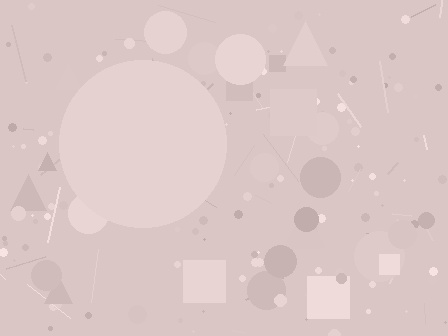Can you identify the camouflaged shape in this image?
The camouflaged shape is a circle.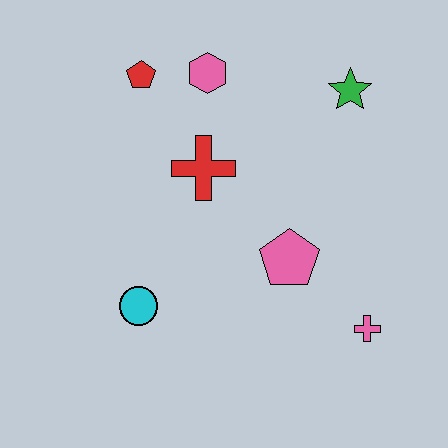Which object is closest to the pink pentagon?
The pink cross is closest to the pink pentagon.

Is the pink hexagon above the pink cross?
Yes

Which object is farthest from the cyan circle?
The green star is farthest from the cyan circle.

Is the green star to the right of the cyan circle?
Yes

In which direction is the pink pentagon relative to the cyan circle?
The pink pentagon is to the right of the cyan circle.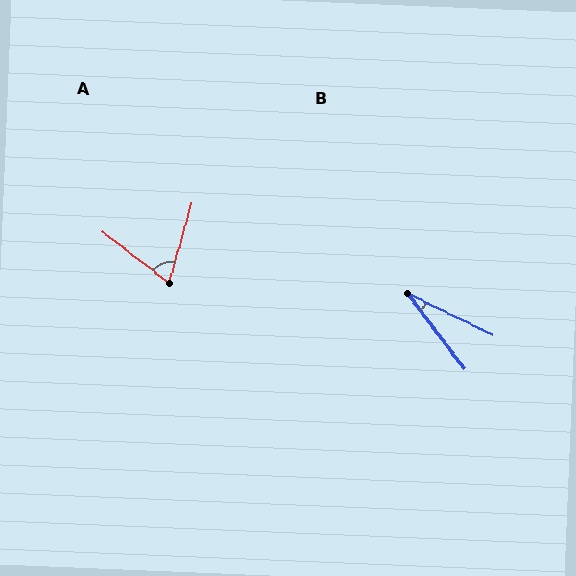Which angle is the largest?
A, at approximately 68 degrees.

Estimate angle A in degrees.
Approximately 68 degrees.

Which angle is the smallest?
B, at approximately 27 degrees.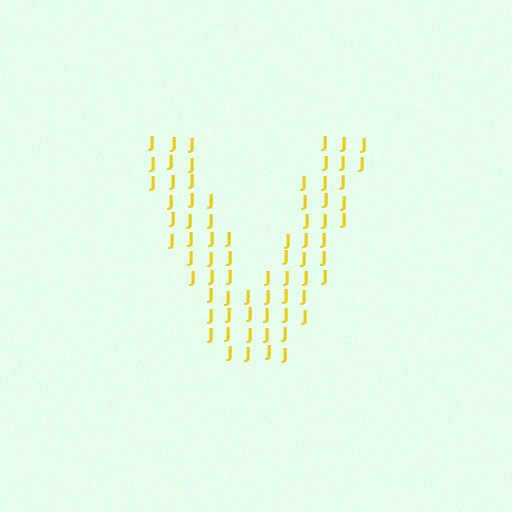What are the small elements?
The small elements are letter J's.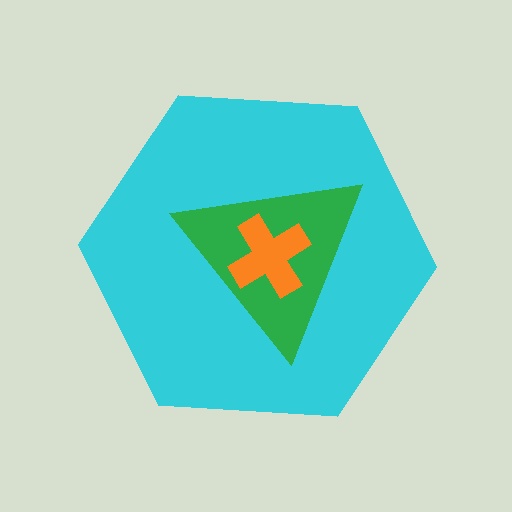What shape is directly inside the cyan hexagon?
The green triangle.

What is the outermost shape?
The cyan hexagon.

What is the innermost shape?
The orange cross.